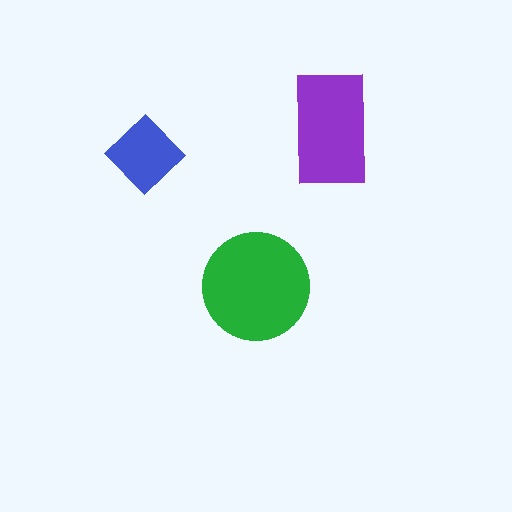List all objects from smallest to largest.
The blue diamond, the purple rectangle, the green circle.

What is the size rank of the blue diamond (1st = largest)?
3rd.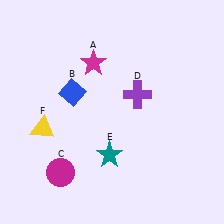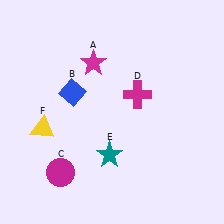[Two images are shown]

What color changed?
The cross (D) changed from purple in Image 1 to magenta in Image 2.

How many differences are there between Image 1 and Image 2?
There is 1 difference between the two images.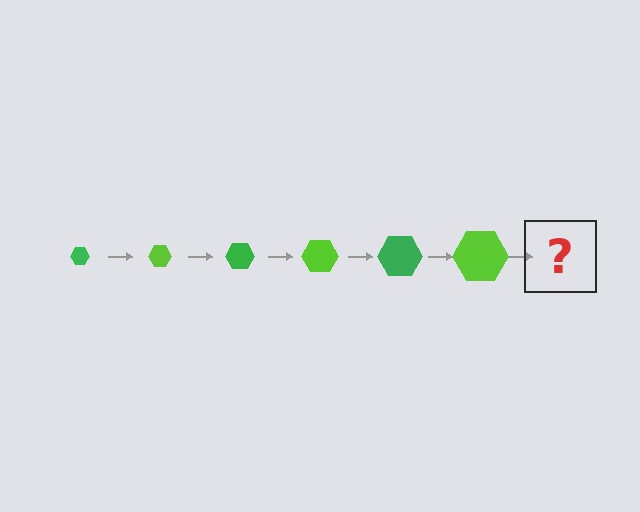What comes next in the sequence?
The next element should be a green hexagon, larger than the previous one.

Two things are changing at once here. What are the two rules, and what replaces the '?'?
The two rules are that the hexagon grows larger each step and the color cycles through green and lime. The '?' should be a green hexagon, larger than the previous one.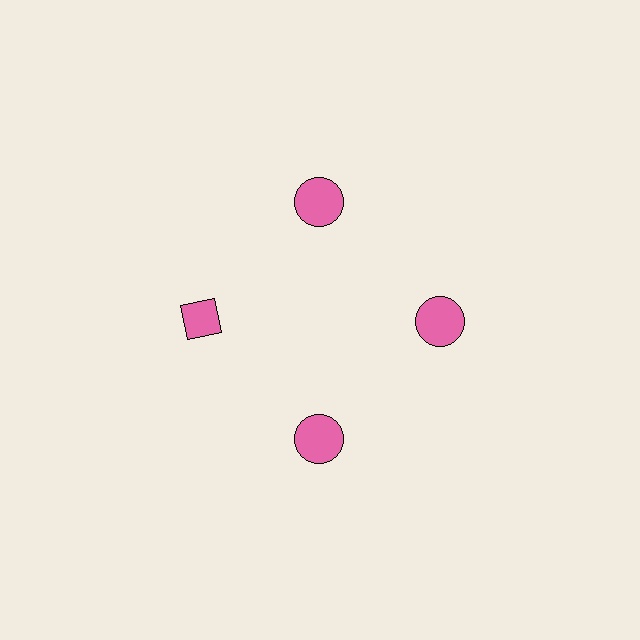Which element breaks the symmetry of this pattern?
The pink diamond at roughly the 9 o'clock position breaks the symmetry. All other shapes are pink circles.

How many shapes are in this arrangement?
There are 4 shapes arranged in a ring pattern.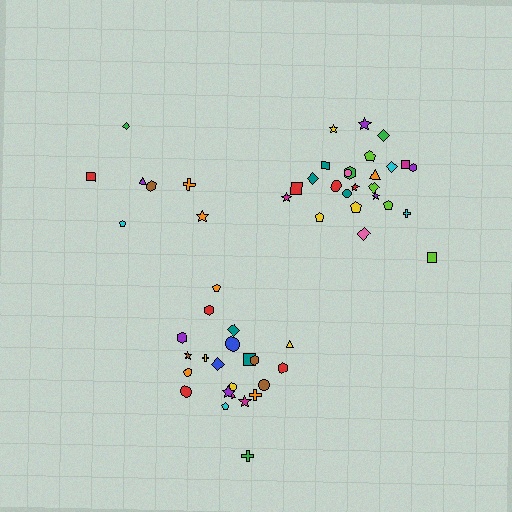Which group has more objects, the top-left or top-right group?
The top-right group.